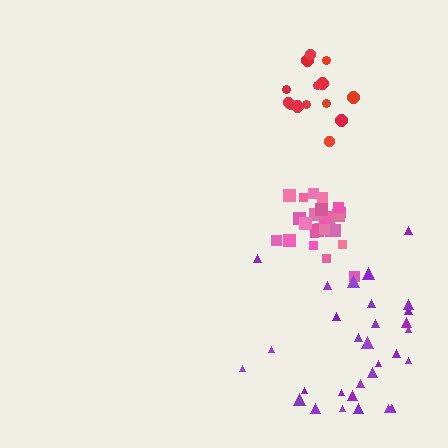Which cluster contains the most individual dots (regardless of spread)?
Purple (31).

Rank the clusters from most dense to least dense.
pink, red, purple.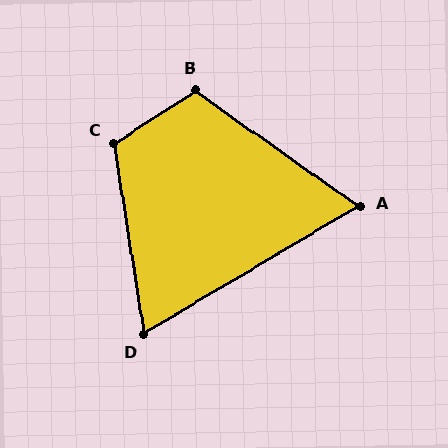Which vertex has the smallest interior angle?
A, at approximately 66 degrees.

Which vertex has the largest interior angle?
C, at approximately 114 degrees.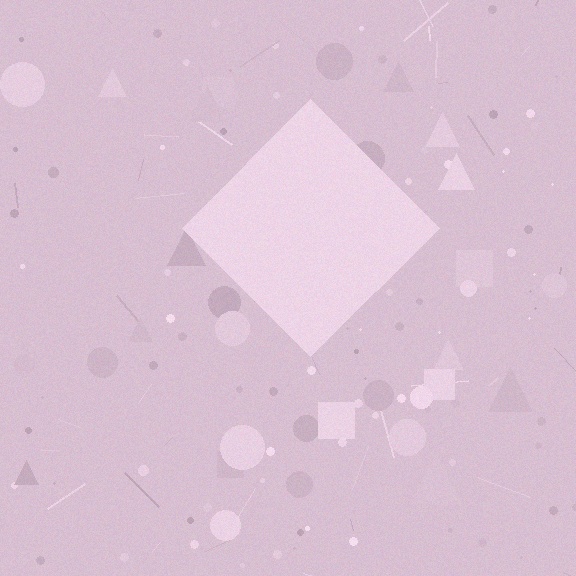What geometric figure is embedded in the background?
A diamond is embedded in the background.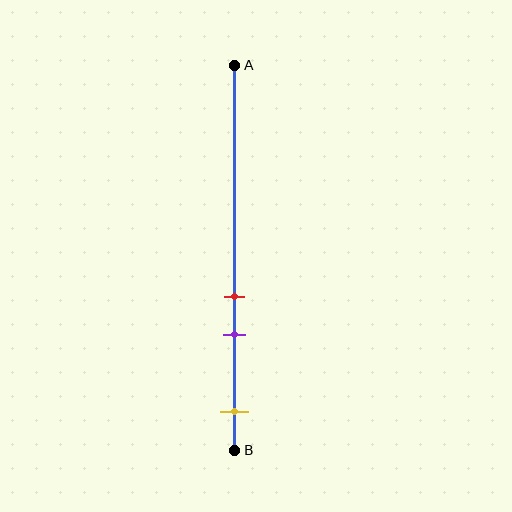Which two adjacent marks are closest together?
The red and purple marks are the closest adjacent pair.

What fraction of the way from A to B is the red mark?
The red mark is approximately 60% (0.6) of the way from A to B.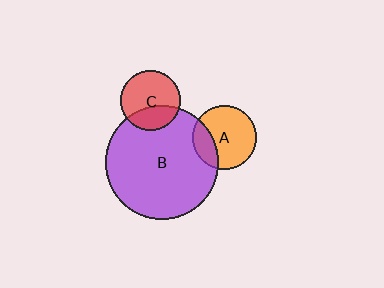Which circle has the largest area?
Circle B (purple).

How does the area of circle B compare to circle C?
Approximately 3.6 times.